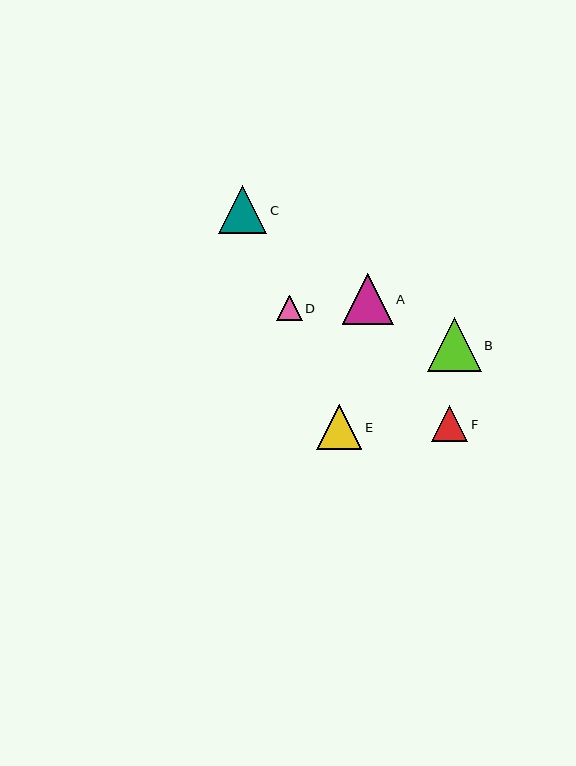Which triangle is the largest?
Triangle B is the largest with a size of approximately 54 pixels.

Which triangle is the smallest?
Triangle D is the smallest with a size of approximately 25 pixels.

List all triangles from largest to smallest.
From largest to smallest: B, A, C, E, F, D.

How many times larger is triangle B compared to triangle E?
Triangle B is approximately 1.2 times the size of triangle E.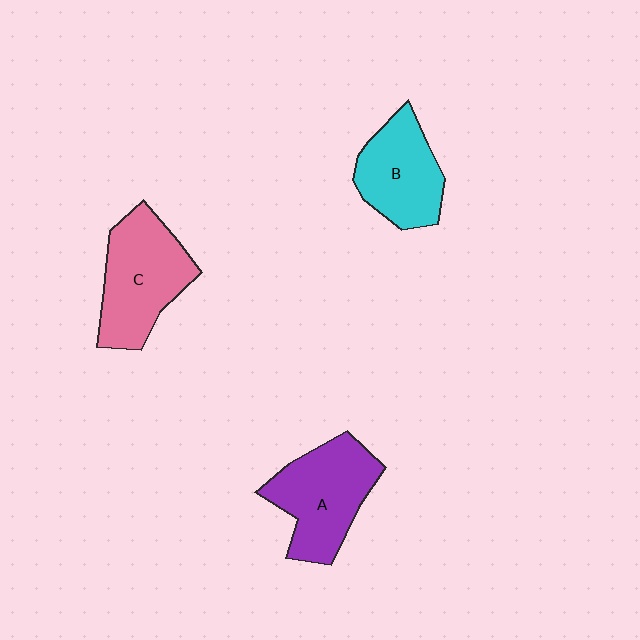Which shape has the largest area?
Shape C (pink).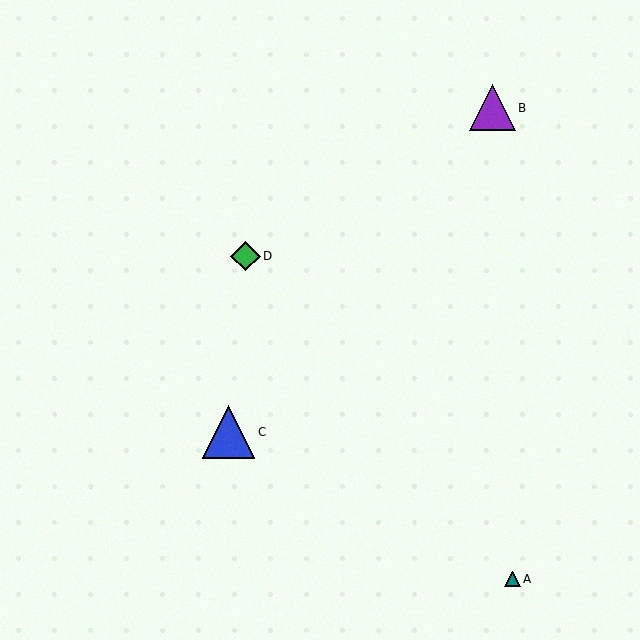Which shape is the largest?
The blue triangle (labeled C) is the largest.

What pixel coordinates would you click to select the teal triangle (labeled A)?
Click at (512, 579) to select the teal triangle A.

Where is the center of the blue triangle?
The center of the blue triangle is at (229, 432).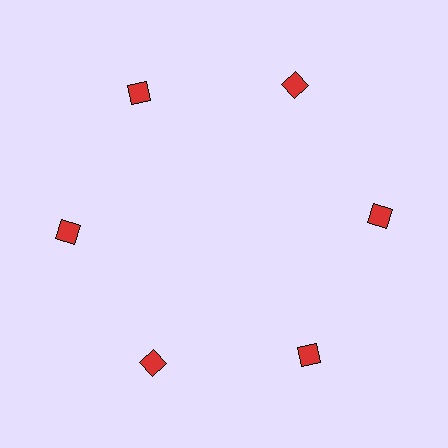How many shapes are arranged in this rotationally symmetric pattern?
There are 6 shapes, arranged in 6 groups of 1.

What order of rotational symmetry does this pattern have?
This pattern has 6-fold rotational symmetry.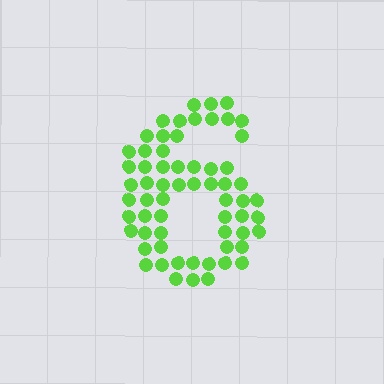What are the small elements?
The small elements are circles.